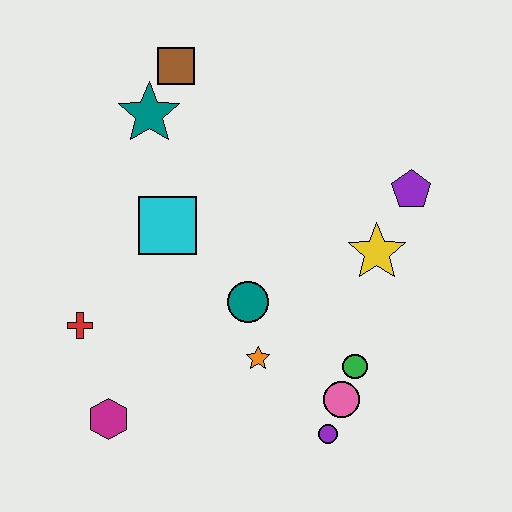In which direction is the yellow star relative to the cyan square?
The yellow star is to the right of the cyan square.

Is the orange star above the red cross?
No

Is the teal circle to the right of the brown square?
Yes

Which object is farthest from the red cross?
The purple pentagon is farthest from the red cross.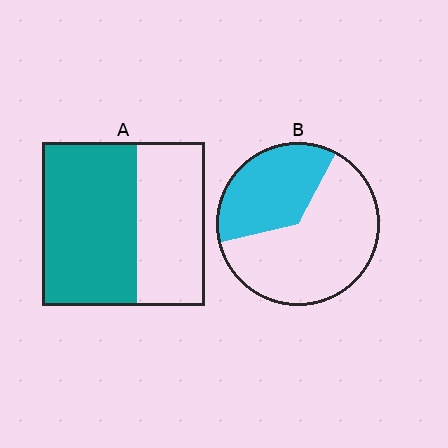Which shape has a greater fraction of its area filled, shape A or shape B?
Shape A.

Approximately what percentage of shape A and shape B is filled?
A is approximately 60% and B is approximately 35%.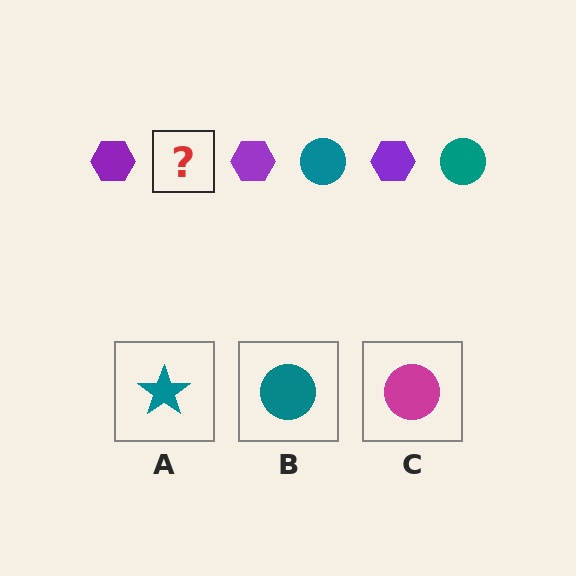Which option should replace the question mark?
Option B.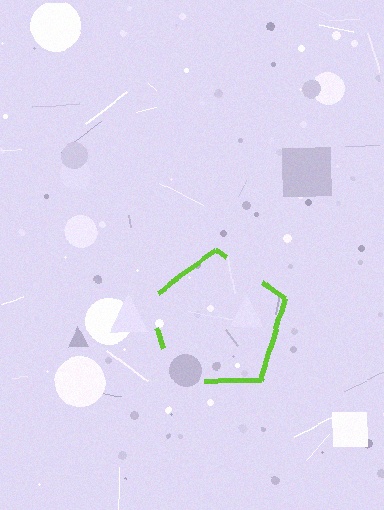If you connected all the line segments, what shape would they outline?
They would outline a pentagon.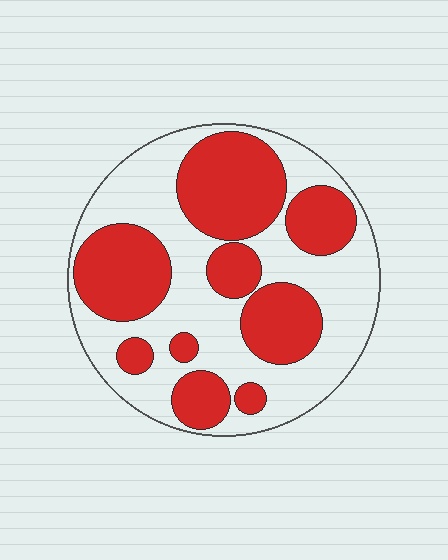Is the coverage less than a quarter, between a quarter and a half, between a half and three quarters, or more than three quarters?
Between a quarter and a half.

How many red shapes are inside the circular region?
9.